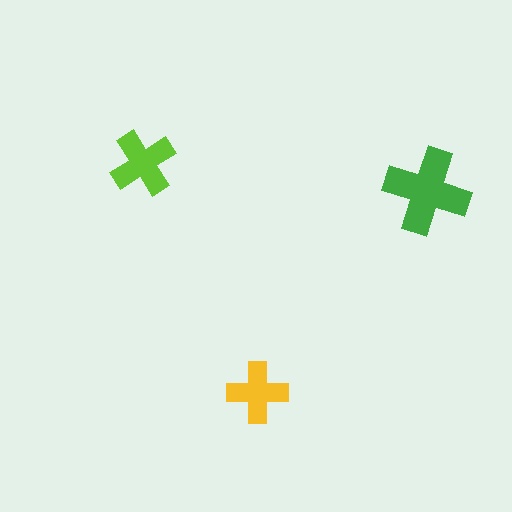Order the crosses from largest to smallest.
the green one, the lime one, the yellow one.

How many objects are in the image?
There are 3 objects in the image.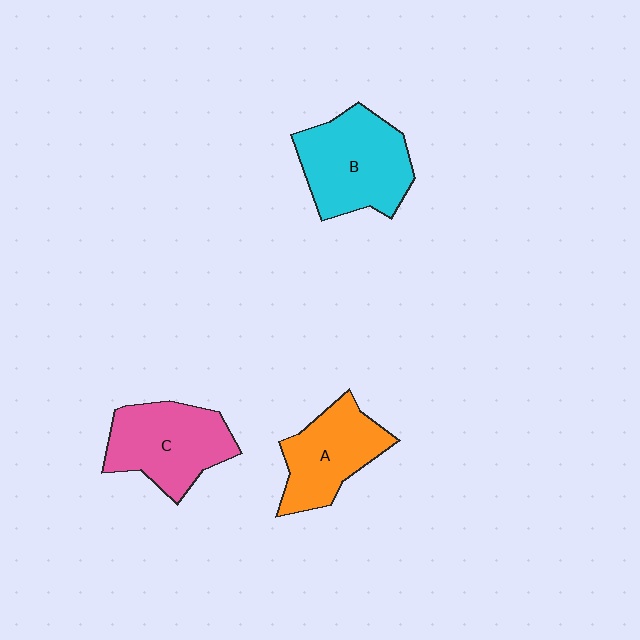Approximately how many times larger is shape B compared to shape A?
Approximately 1.3 times.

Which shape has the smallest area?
Shape A (orange).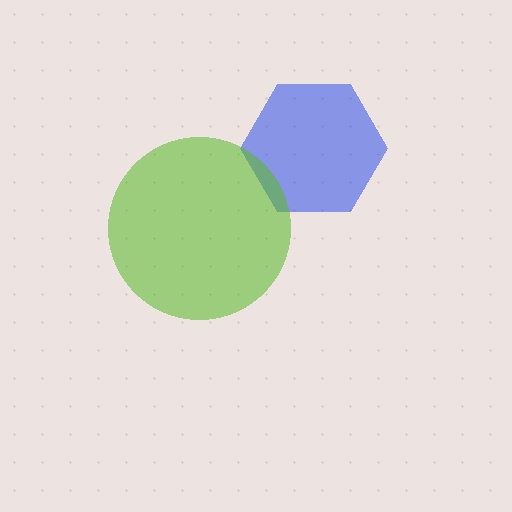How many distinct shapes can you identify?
There are 2 distinct shapes: a blue hexagon, a lime circle.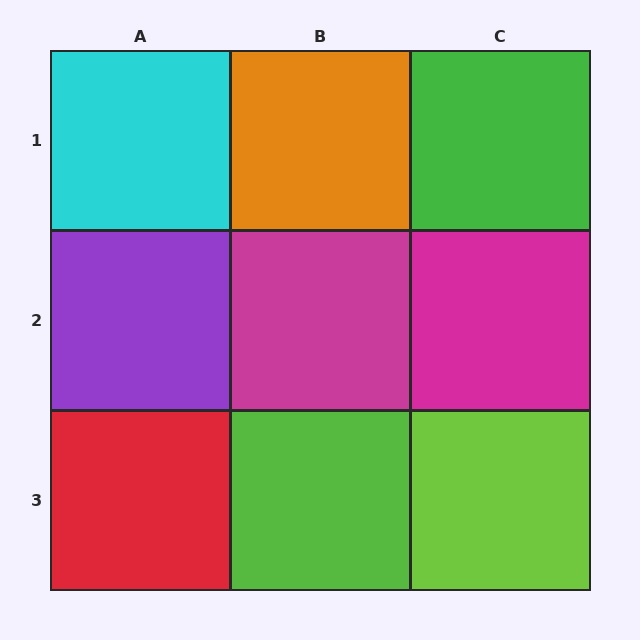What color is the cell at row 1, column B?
Orange.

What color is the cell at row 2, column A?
Purple.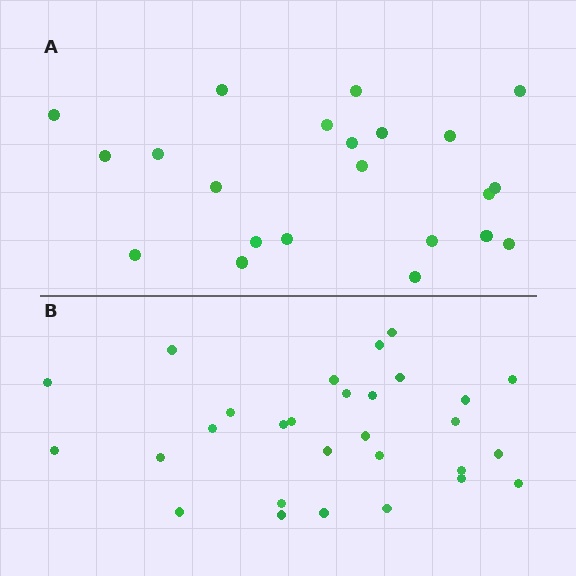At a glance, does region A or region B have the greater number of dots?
Region B (the bottom region) has more dots.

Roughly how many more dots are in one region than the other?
Region B has roughly 8 or so more dots than region A.